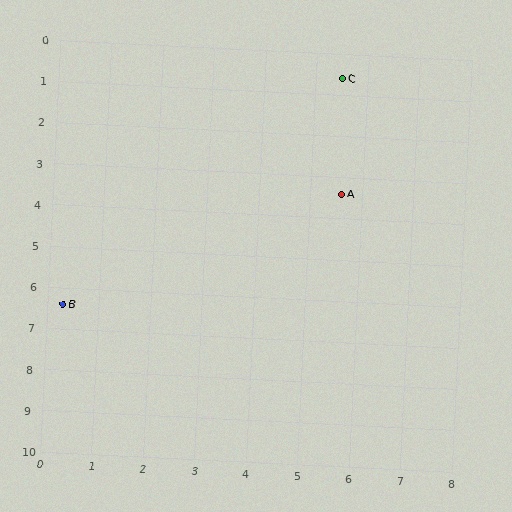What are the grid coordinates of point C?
Point C is at approximately (5.5, 0.6).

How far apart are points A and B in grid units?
Points A and B are about 6.1 grid units apart.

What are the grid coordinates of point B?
Point B is at approximately (0.3, 6.4).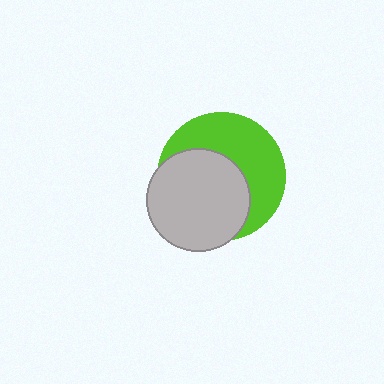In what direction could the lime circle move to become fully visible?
The lime circle could move toward the upper-right. That would shift it out from behind the light gray circle entirely.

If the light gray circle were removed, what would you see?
You would see the complete lime circle.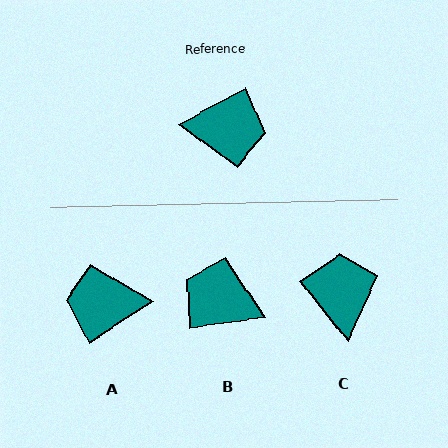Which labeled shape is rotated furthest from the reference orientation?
A, about 175 degrees away.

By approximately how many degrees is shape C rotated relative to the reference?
Approximately 102 degrees counter-clockwise.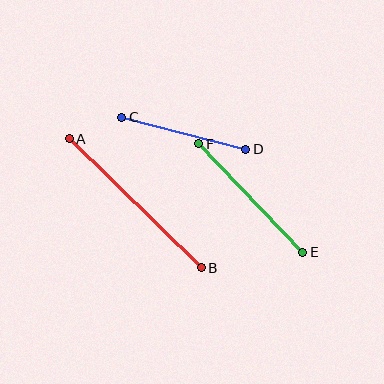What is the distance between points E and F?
The distance is approximately 150 pixels.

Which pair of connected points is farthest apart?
Points A and B are farthest apart.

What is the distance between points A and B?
The distance is approximately 184 pixels.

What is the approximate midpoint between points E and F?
The midpoint is at approximately (251, 198) pixels.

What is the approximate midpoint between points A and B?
The midpoint is at approximately (135, 203) pixels.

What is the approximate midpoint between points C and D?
The midpoint is at approximately (184, 133) pixels.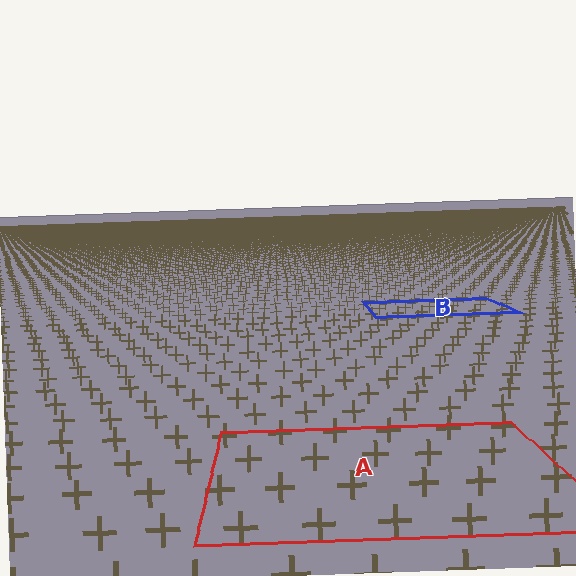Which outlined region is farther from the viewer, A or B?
Region B is farther from the viewer — the texture elements inside it appear smaller and more densely packed.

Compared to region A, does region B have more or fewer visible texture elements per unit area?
Region B has more texture elements per unit area — they are packed more densely because it is farther away.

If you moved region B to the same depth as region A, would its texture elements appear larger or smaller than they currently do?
They would appear larger. At a closer depth, the same texture elements are projected at a bigger on-screen size.